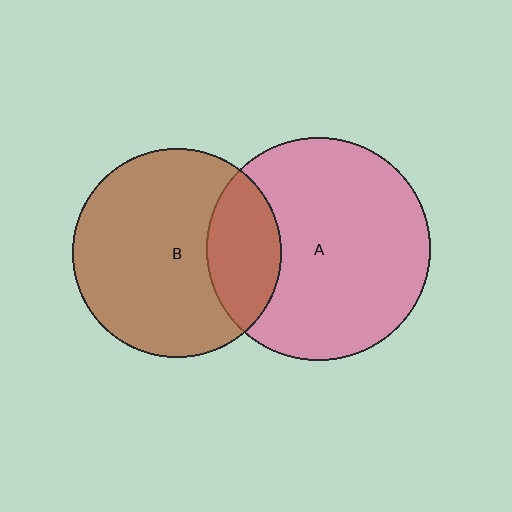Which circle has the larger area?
Circle A (pink).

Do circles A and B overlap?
Yes.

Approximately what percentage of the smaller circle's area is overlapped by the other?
Approximately 25%.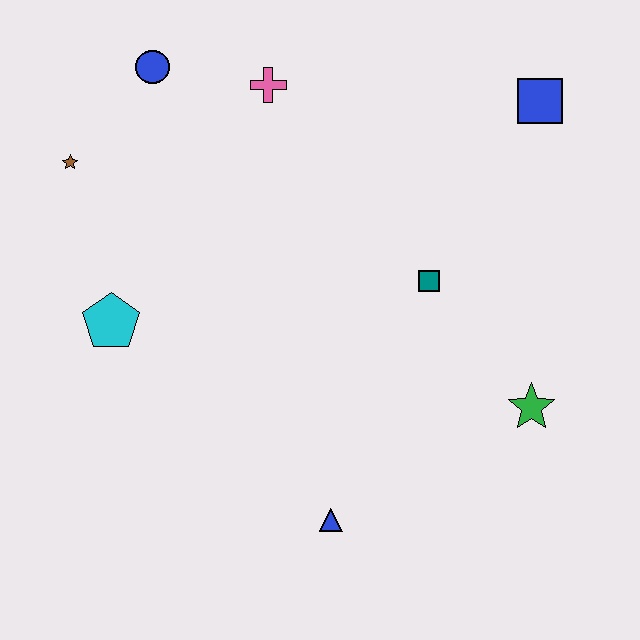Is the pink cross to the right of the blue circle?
Yes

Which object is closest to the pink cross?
The blue circle is closest to the pink cross.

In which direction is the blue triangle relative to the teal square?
The blue triangle is below the teal square.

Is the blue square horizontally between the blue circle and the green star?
No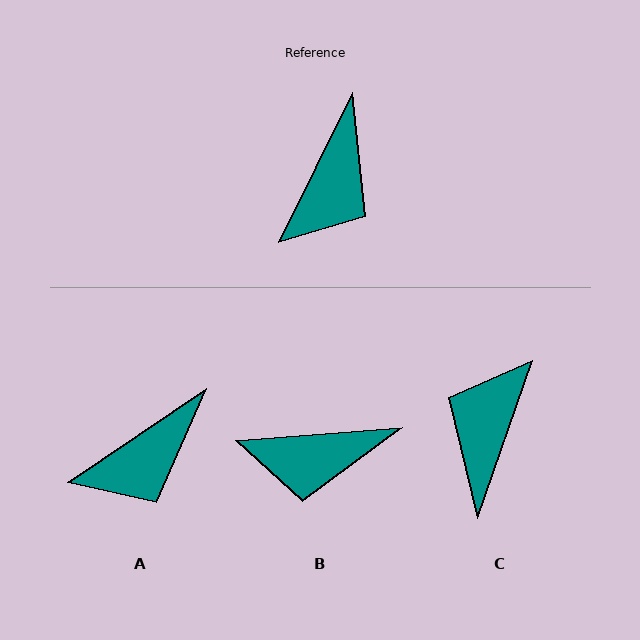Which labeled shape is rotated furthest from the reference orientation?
C, about 173 degrees away.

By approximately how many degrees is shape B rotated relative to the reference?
Approximately 59 degrees clockwise.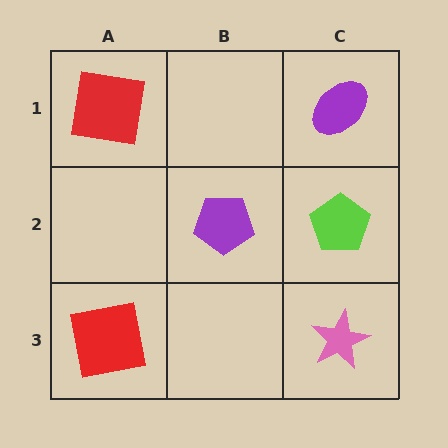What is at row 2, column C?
A lime pentagon.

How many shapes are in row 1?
2 shapes.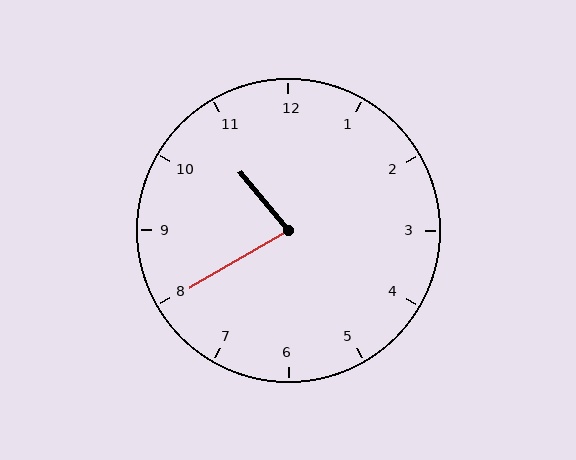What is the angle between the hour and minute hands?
Approximately 80 degrees.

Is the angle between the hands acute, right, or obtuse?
It is acute.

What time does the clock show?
10:40.